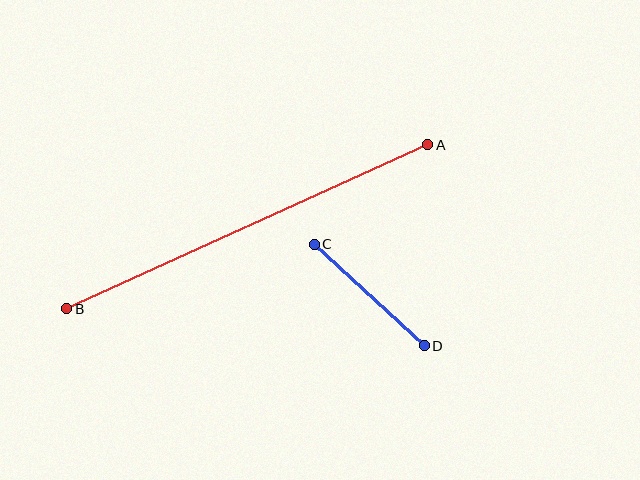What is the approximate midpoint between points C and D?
The midpoint is at approximately (369, 295) pixels.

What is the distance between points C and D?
The distance is approximately 150 pixels.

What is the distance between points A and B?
The distance is approximately 397 pixels.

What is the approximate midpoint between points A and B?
The midpoint is at approximately (247, 227) pixels.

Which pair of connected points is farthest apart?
Points A and B are farthest apart.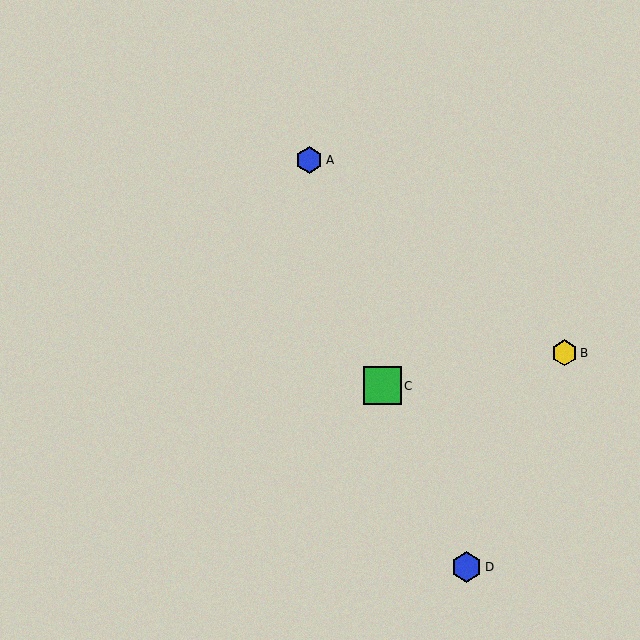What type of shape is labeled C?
Shape C is a green square.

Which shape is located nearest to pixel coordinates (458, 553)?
The blue hexagon (labeled D) at (466, 567) is nearest to that location.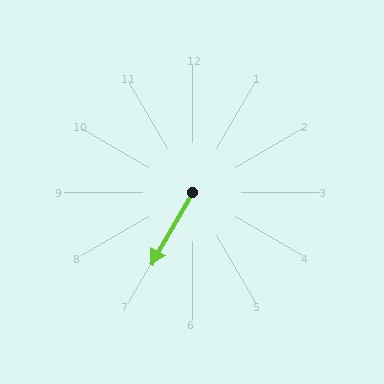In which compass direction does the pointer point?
Southwest.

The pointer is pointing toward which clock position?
Roughly 7 o'clock.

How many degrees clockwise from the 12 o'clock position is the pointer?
Approximately 210 degrees.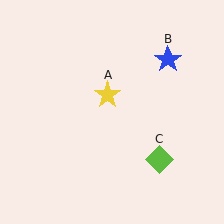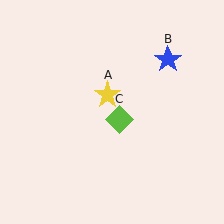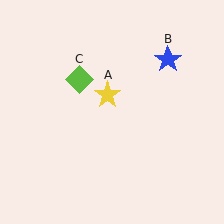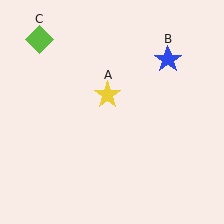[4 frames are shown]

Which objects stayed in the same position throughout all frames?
Yellow star (object A) and blue star (object B) remained stationary.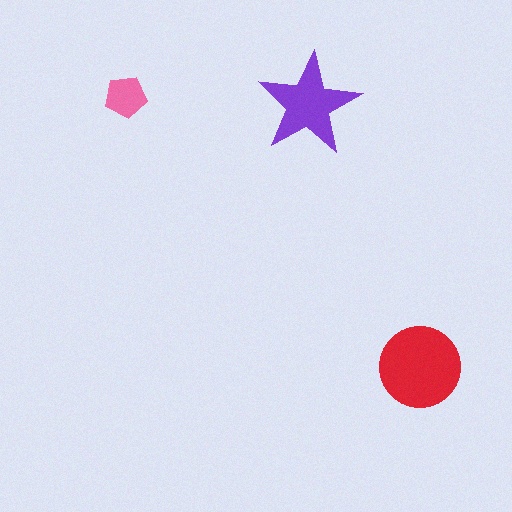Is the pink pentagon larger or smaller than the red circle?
Smaller.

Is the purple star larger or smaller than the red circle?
Smaller.